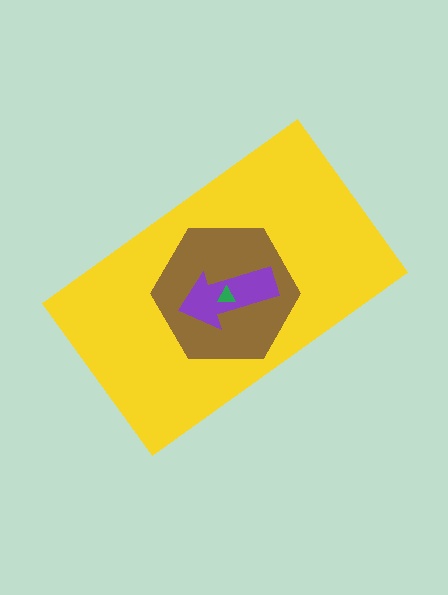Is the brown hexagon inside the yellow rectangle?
Yes.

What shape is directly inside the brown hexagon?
The purple arrow.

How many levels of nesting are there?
4.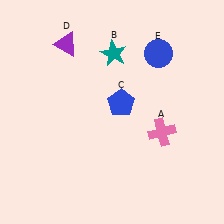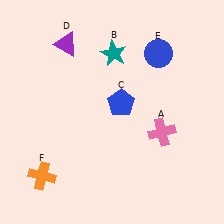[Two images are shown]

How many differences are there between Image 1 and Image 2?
There is 1 difference between the two images.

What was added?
An orange cross (F) was added in Image 2.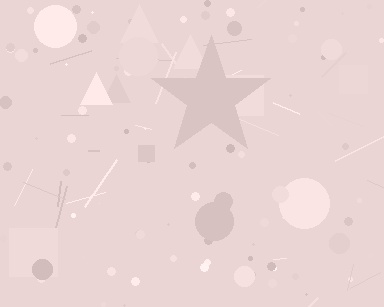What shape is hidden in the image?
A star is hidden in the image.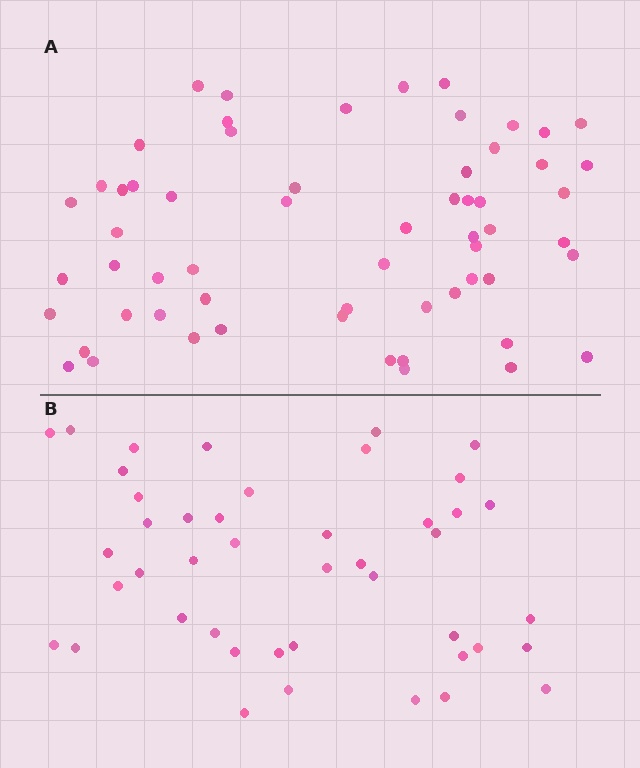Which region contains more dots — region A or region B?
Region A (the top region) has more dots.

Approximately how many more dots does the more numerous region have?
Region A has approximately 15 more dots than region B.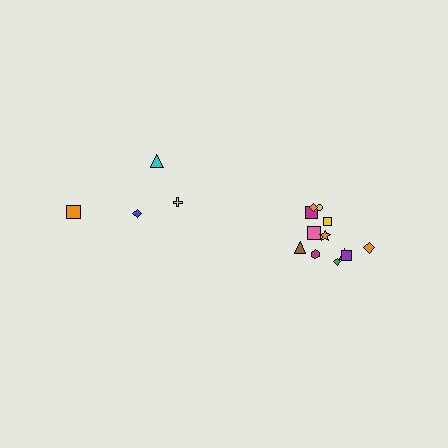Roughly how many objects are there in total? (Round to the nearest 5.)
Roughly 15 objects in total.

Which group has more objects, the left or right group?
The right group.